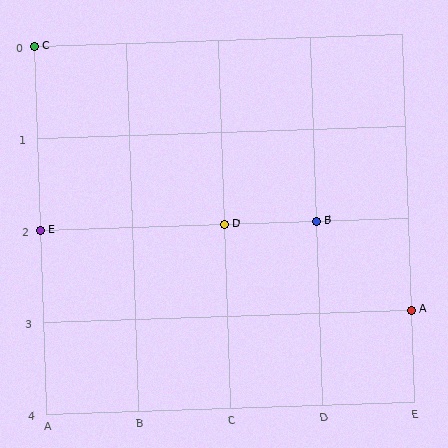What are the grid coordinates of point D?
Point D is at grid coordinates (C, 2).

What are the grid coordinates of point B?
Point B is at grid coordinates (D, 2).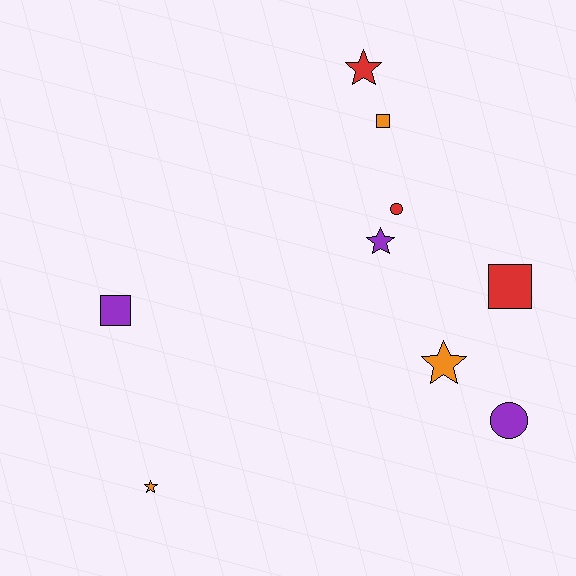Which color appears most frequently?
Purple, with 3 objects.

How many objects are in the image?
There are 9 objects.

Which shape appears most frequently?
Star, with 4 objects.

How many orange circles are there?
There are no orange circles.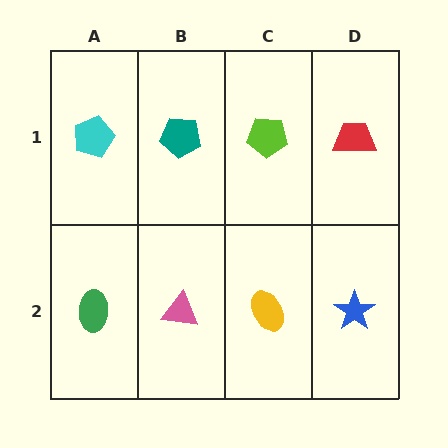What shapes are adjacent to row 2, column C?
A lime pentagon (row 1, column C), a pink triangle (row 2, column B), a blue star (row 2, column D).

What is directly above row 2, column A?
A cyan pentagon.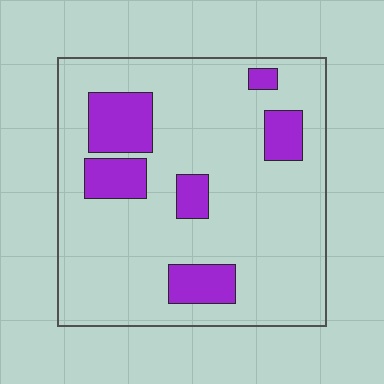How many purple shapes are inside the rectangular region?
6.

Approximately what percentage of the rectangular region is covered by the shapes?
Approximately 20%.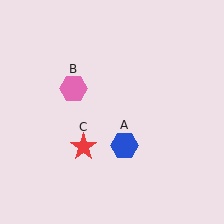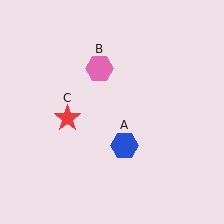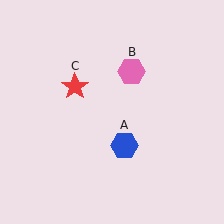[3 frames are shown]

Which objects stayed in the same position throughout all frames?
Blue hexagon (object A) remained stationary.